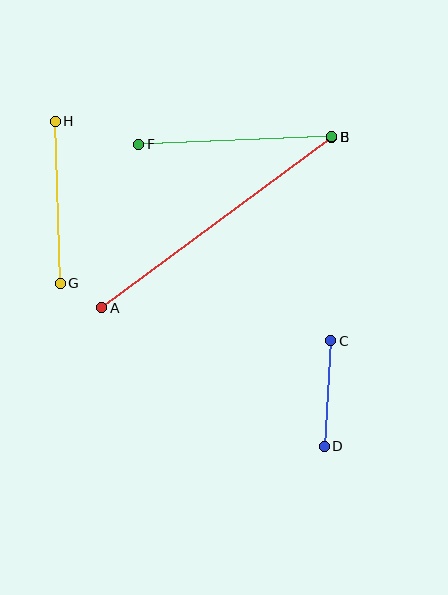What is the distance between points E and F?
The distance is approximately 193 pixels.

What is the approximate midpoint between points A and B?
The midpoint is at approximately (217, 223) pixels.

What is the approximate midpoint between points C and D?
The midpoint is at approximately (328, 393) pixels.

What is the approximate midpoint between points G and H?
The midpoint is at approximately (58, 202) pixels.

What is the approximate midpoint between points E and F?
The midpoint is at approximately (235, 141) pixels.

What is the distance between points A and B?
The distance is approximately 286 pixels.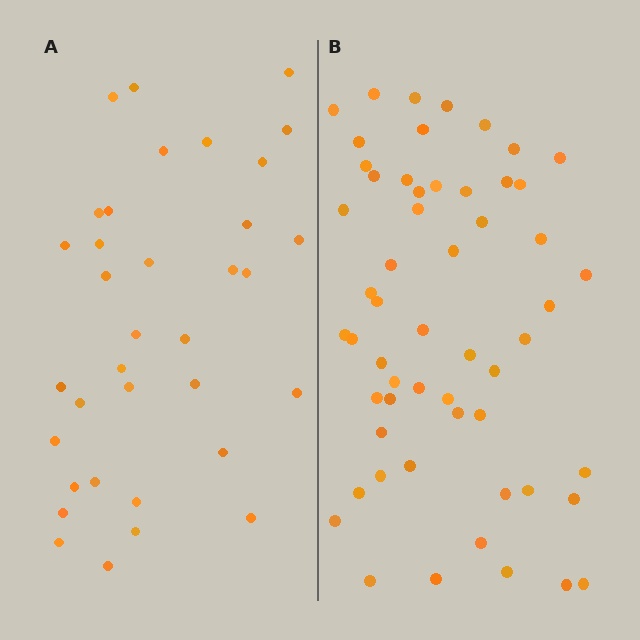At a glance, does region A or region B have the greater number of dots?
Region B (the right region) has more dots.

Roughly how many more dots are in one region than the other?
Region B has approximately 20 more dots than region A.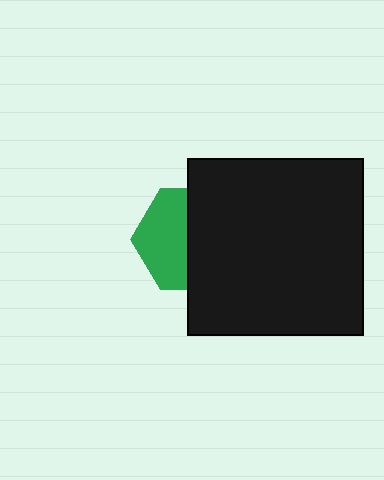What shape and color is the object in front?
The object in front is a black square.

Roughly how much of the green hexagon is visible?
About half of it is visible (roughly 48%).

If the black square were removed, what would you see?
You would see the complete green hexagon.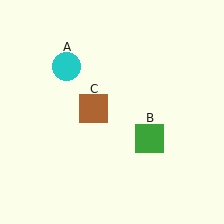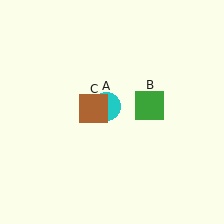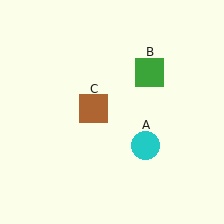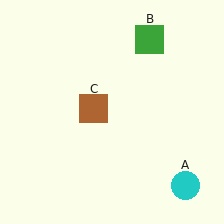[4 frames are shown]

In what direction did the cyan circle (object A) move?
The cyan circle (object A) moved down and to the right.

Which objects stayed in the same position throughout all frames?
Brown square (object C) remained stationary.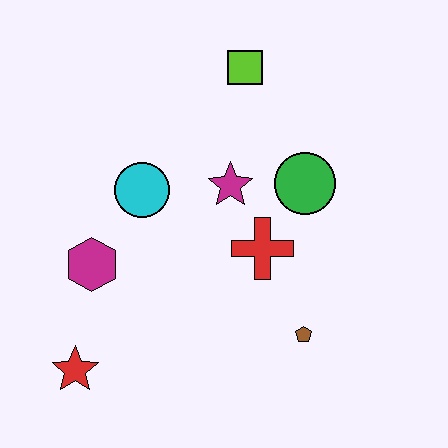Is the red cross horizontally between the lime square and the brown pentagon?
Yes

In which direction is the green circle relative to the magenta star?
The green circle is to the right of the magenta star.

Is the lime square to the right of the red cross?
No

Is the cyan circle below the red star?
No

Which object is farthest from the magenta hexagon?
The lime square is farthest from the magenta hexagon.